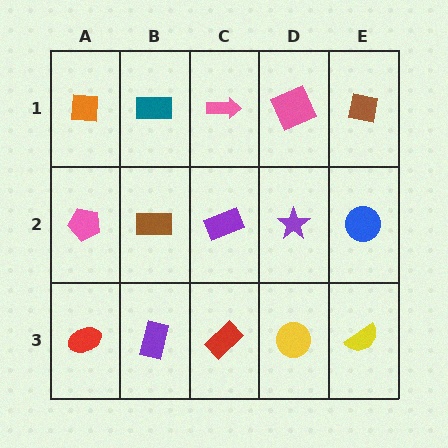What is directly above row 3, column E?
A blue circle.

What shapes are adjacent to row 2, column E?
A brown square (row 1, column E), a yellow semicircle (row 3, column E), a purple star (row 2, column D).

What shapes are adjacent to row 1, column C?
A purple rectangle (row 2, column C), a teal rectangle (row 1, column B), a pink square (row 1, column D).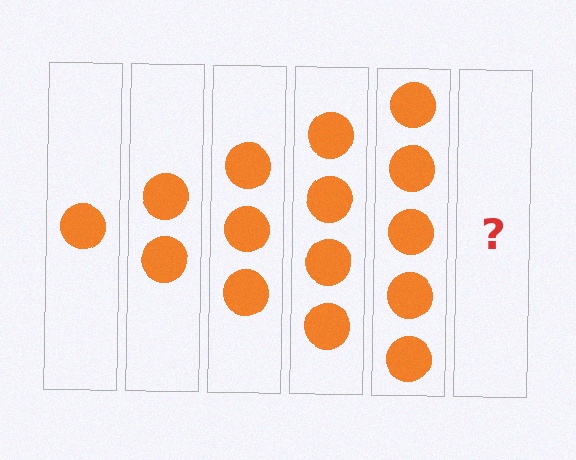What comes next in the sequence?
The next element should be 6 circles.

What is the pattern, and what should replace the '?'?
The pattern is that each step adds one more circle. The '?' should be 6 circles.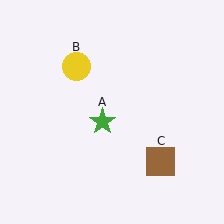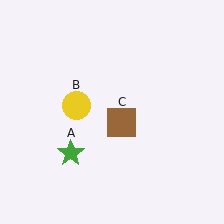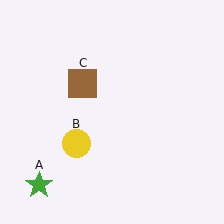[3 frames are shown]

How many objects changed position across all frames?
3 objects changed position: green star (object A), yellow circle (object B), brown square (object C).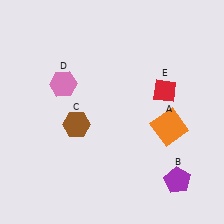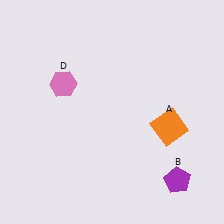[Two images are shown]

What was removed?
The red diamond (E), the brown hexagon (C) were removed in Image 2.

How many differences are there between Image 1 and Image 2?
There are 2 differences between the two images.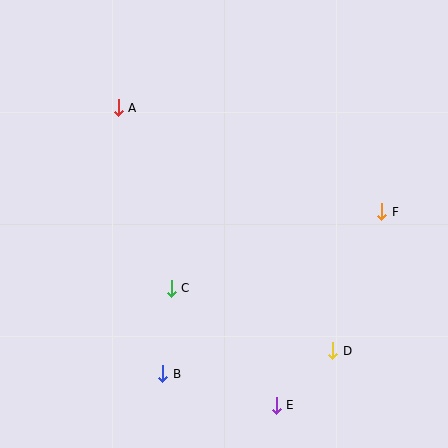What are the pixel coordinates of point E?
Point E is at (276, 405).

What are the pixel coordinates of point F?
Point F is at (382, 212).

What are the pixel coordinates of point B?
Point B is at (163, 374).